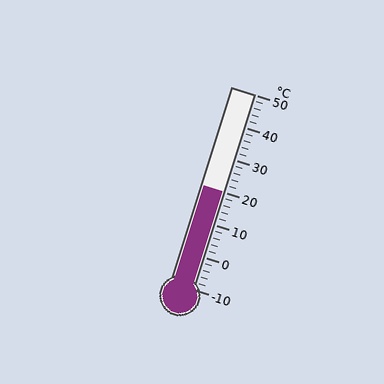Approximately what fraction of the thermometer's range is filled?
The thermometer is filled to approximately 50% of its range.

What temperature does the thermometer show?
The thermometer shows approximately 20°C.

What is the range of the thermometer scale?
The thermometer scale ranges from -10°C to 50°C.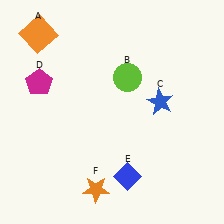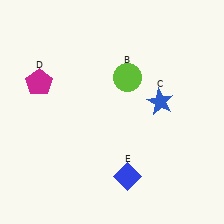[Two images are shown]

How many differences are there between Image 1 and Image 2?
There are 2 differences between the two images.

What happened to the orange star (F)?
The orange star (F) was removed in Image 2. It was in the bottom-left area of Image 1.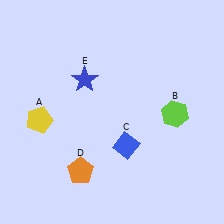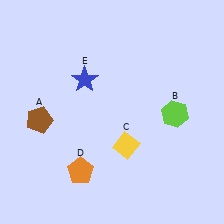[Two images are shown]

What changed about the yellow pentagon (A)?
In Image 1, A is yellow. In Image 2, it changed to brown.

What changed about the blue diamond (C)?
In Image 1, C is blue. In Image 2, it changed to yellow.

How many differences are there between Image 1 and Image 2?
There are 2 differences between the two images.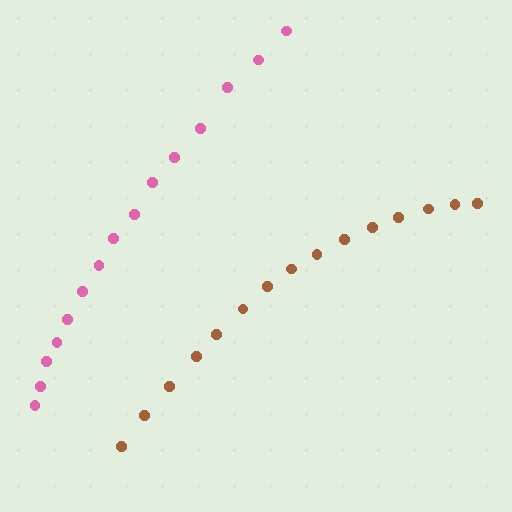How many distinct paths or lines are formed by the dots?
There are 2 distinct paths.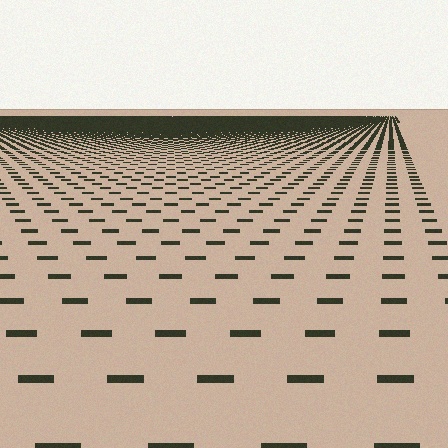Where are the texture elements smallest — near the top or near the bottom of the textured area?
Near the top.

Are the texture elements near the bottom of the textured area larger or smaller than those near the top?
Larger. Near the bottom, elements are closer to the viewer and appear at a bigger on-screen size.